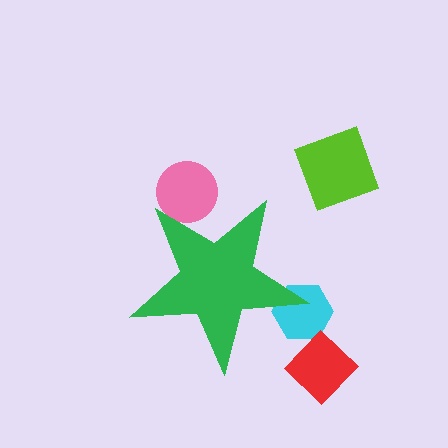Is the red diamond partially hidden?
No, the red diamond is fully visible.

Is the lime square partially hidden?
No, the lime square is fully visible.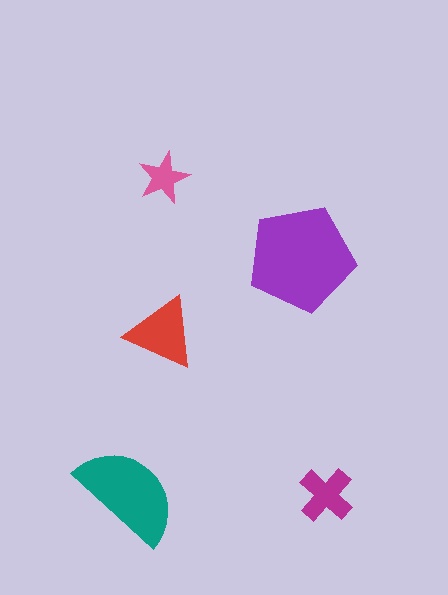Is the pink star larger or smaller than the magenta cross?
Smaller.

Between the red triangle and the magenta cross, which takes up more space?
The red triangle.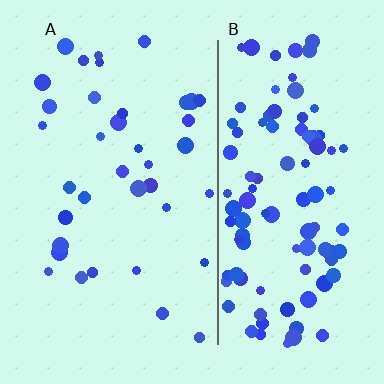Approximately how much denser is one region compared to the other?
Approximately 2.8× — region B over region A.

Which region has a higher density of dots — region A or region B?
B (the right).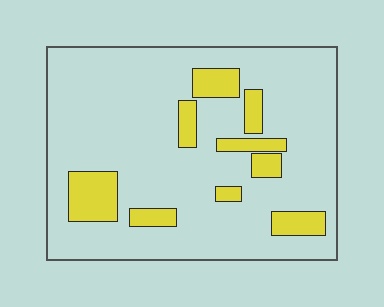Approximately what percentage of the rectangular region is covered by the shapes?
Approximately 15%.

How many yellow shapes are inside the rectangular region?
9.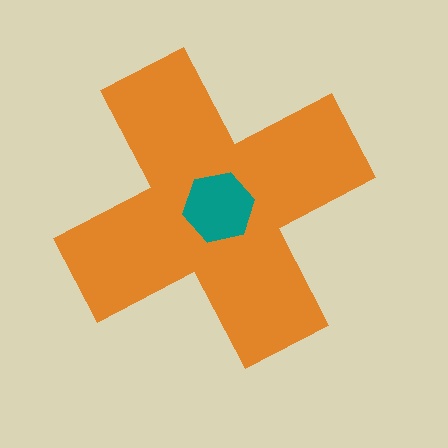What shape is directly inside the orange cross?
The teal hexagon.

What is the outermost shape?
The orange cross.